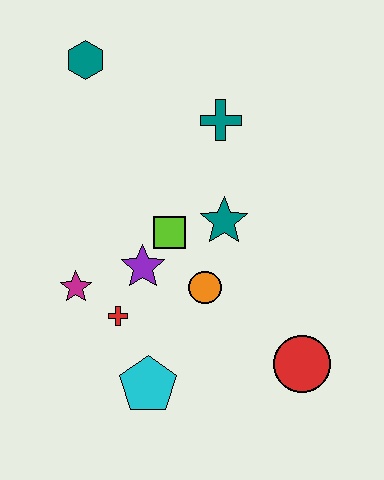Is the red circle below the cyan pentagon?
No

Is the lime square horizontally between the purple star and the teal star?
Yes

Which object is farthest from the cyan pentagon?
The teal hexagon is farthest from the cyan pentagon.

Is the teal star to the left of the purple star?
No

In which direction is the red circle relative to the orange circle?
The red circle is to the right of the orange circle.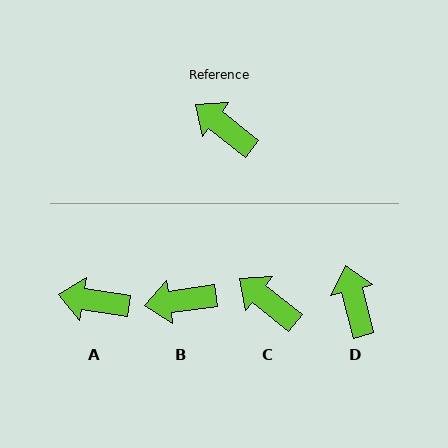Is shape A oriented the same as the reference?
No, it is off by about 29 degrees.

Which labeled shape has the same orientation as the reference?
C.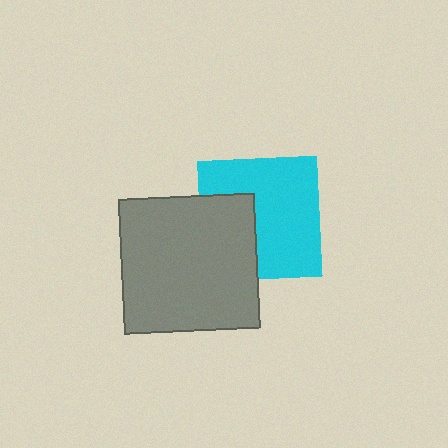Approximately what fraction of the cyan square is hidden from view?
Roughly 34% of the cyan square is hidden behind the gray square.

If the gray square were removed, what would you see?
You would see the complete cyan square.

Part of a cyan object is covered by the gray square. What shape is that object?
It is a square.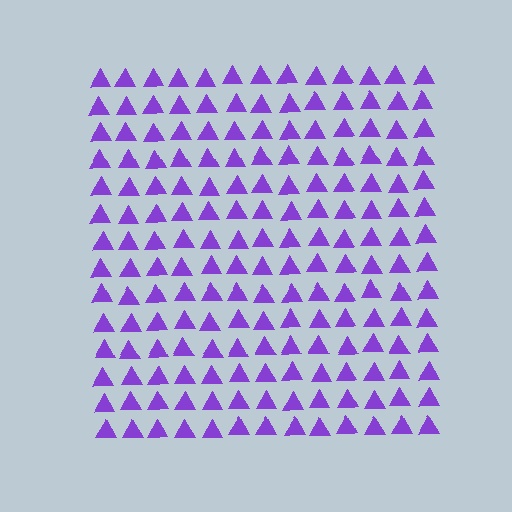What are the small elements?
The small elements are triangles.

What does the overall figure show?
The overall figure shows a square.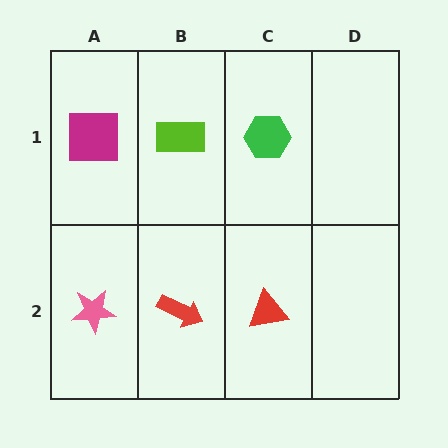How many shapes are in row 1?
3 shapes.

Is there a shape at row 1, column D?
No, that cell is empty.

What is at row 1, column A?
A magenta square.